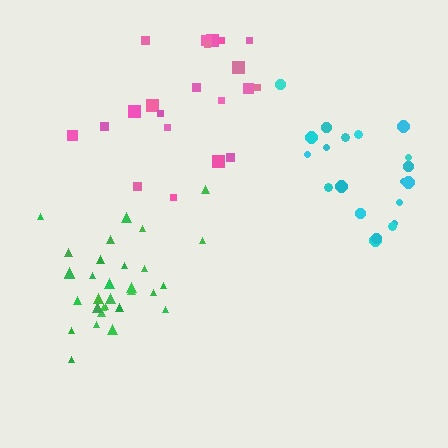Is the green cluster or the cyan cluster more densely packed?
Green.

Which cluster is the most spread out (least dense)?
Pink.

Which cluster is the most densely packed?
Green.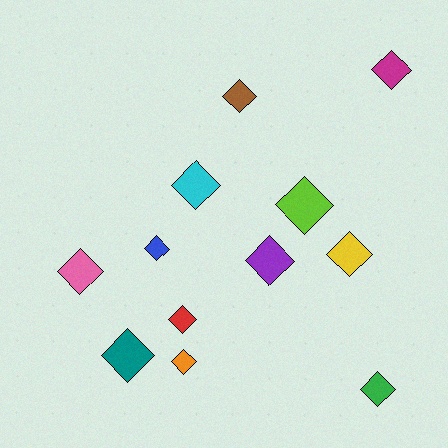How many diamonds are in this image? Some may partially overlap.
There are 12 diamonds.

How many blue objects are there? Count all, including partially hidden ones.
There is 1 blue object.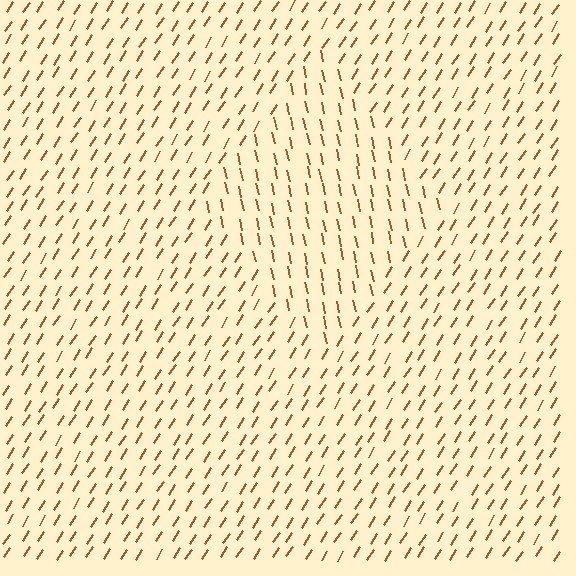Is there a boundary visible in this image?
Yes, there is a texture boundary formed by a change in line orientation.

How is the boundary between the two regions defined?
The boundary is defined purely by a change in line orientation (approximately 45 degrees difference). All lines are the same color and thickness.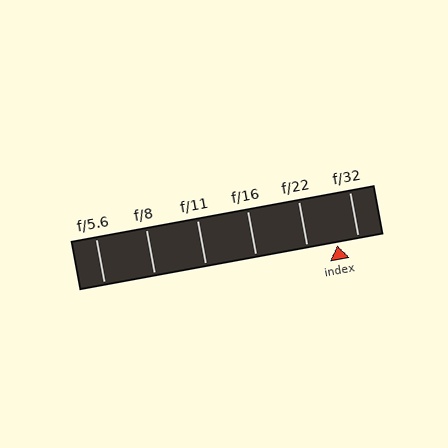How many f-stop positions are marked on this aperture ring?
There are 6 f-stop positions marked.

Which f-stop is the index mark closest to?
The index mark is closest to f/32.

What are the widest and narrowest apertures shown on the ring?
The widest aperture shown is f/5.6 and the narrowest is f/32.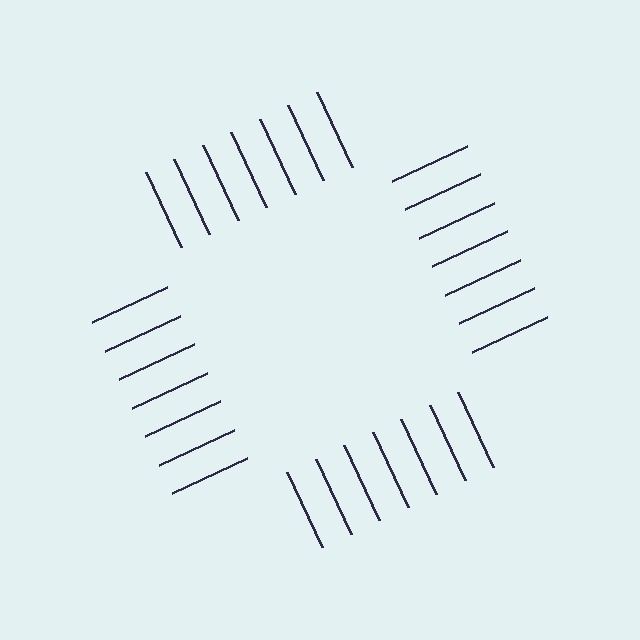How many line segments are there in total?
28 — 7 along each of the 4 edges.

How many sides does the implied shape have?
4 sides — the line-ends trace a square.